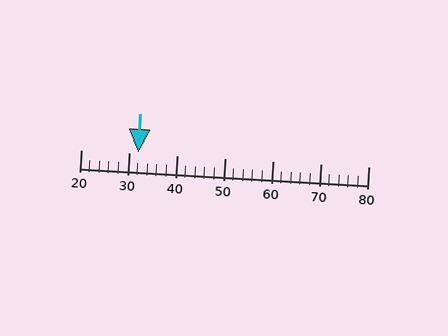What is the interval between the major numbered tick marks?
The major tick marks are spaced 10 units apart.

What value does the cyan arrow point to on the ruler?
The cyan arrow points to approximately 32.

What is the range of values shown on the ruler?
The ruler shows values from 20 to 80.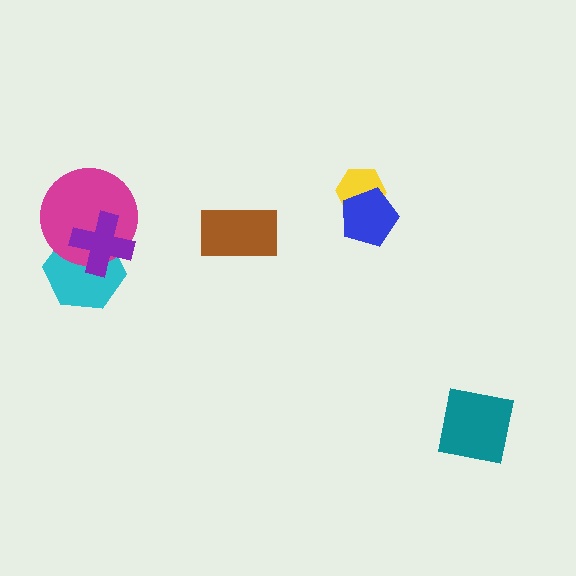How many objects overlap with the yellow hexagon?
1 object overlaps with the yellow hexagon.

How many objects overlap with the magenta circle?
2 objects overlap with the magenta circle.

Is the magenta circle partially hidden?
Yes, it is partially covered by another shape.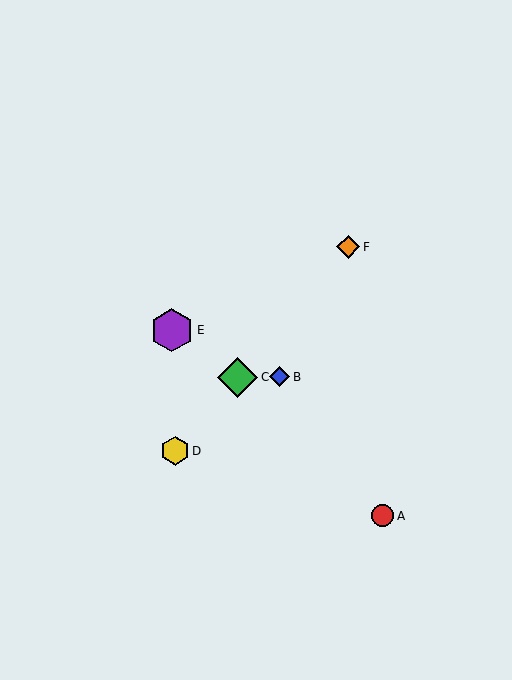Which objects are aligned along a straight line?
Objects C, D, F are aligned along a straight line.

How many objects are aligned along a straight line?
3 objects (C, D, F) are aligned along a straight line.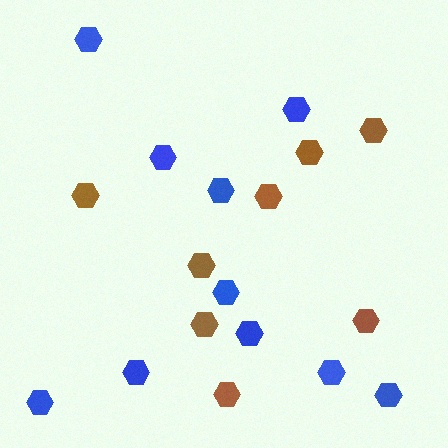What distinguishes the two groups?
There are 2 groups: one group of blue hexagons (10) and one group of brown hexagons (8).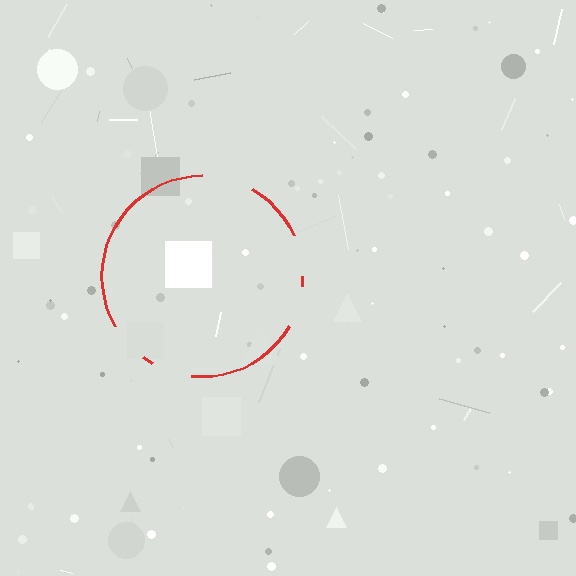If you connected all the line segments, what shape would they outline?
They would outline a circle.